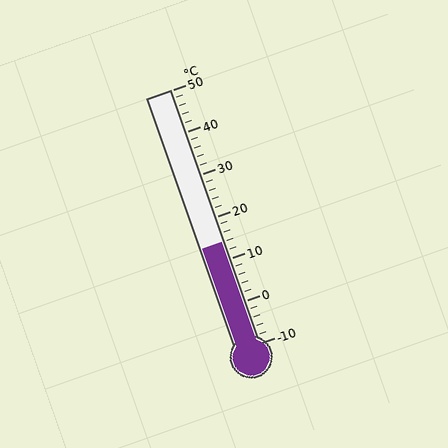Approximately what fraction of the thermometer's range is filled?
The thermometer is filled to approximately 40% of its range.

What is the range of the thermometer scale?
The thermometer scale ranges from -10°C to 50°C.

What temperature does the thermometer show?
The thermometer shows approximately 14°C.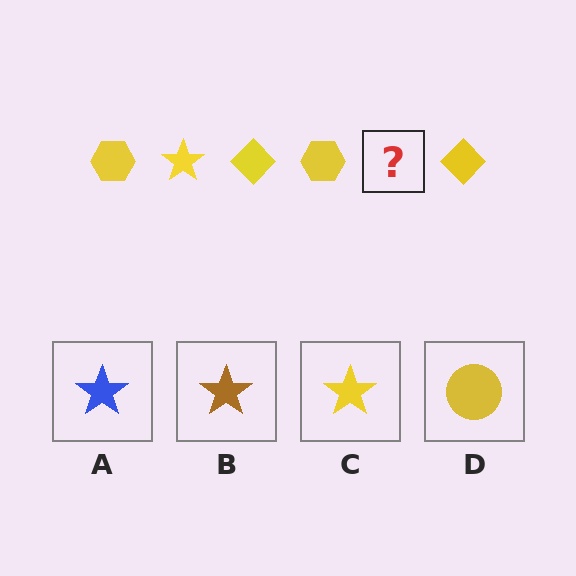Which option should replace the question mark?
Option C.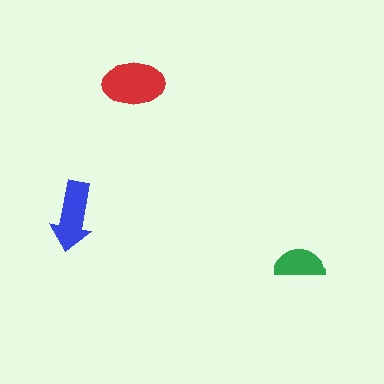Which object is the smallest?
The green semicircle.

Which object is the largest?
The red ellipse.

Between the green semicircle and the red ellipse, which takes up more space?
The red ellipse.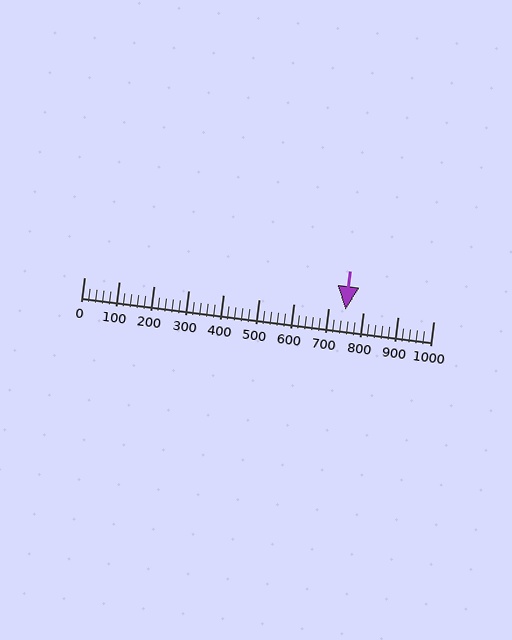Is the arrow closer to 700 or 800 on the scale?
The arrow is closer to 700.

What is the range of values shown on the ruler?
The ruler shows values from 0 to 1000.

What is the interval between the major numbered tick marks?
The major tick marks are spaced 100 units apart.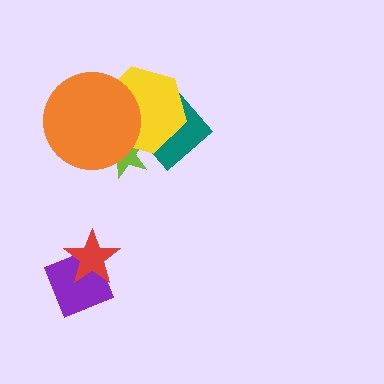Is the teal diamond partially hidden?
Yes, it is partially covered by another shape.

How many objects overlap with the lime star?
2 objects overlap with the lime star.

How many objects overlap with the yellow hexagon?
3 objects overlap with the yellow hexagon.